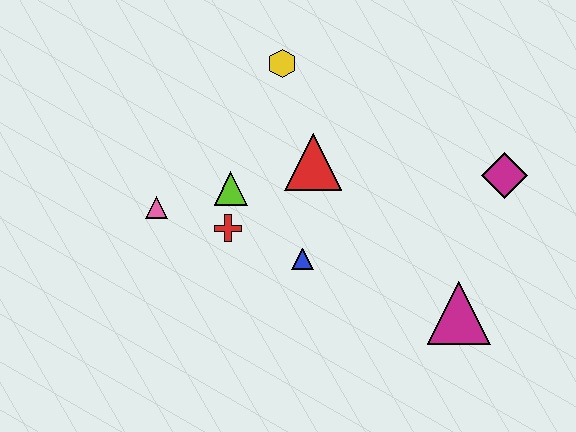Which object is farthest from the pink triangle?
The magenta diamond is farthest from the pink triangle.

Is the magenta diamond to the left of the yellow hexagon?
No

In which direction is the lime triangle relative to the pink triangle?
The lime triangle is to the right of the pink triangle.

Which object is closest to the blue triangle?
The red cross is closest to the blue triangle.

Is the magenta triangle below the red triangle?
Yes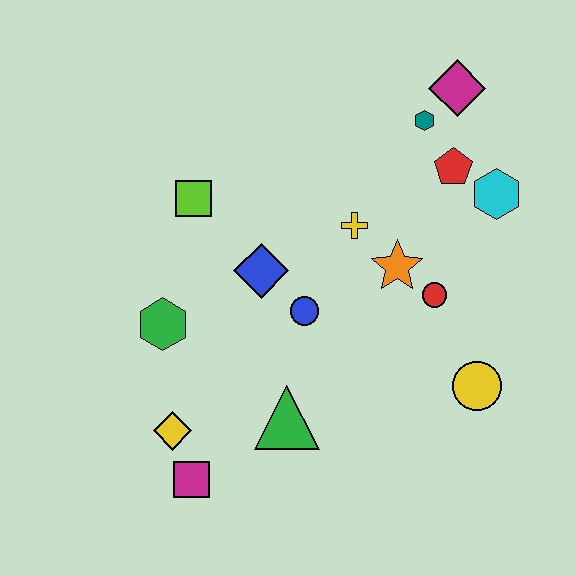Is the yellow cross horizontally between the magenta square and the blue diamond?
No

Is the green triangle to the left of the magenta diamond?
Yes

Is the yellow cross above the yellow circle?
Yes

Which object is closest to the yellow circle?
The red circle is closest to the yellow circle.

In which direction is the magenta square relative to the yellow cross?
The magenta square is below the yellow cross.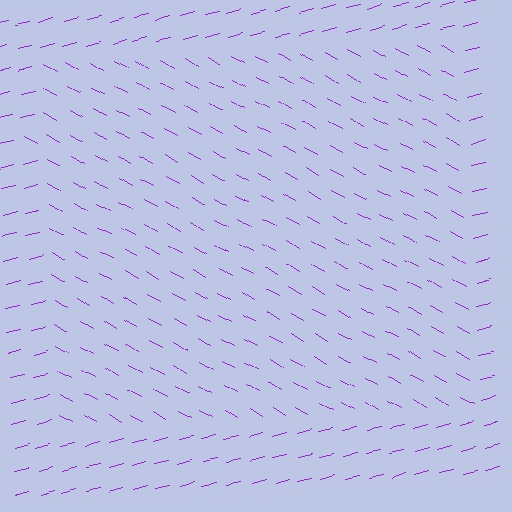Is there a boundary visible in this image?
Yes, there is a texture boundary formed by a change in line orientation.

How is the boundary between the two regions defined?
The boundary is defined purely by a change in line orientation (approximately 45 degrees difference). All lines are the same color and thickness.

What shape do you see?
I see a rectangle.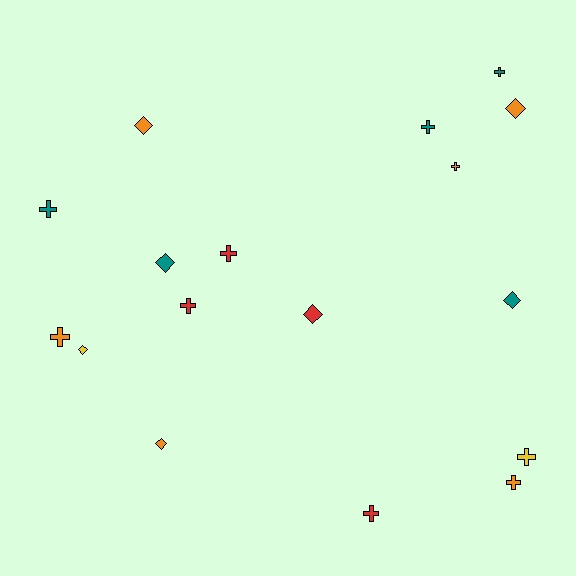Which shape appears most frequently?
Cross, with 10 objects.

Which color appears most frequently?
Orange, with 6 objects.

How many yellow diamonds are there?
There is 1 yellow diamond.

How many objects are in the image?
There are 17 objects.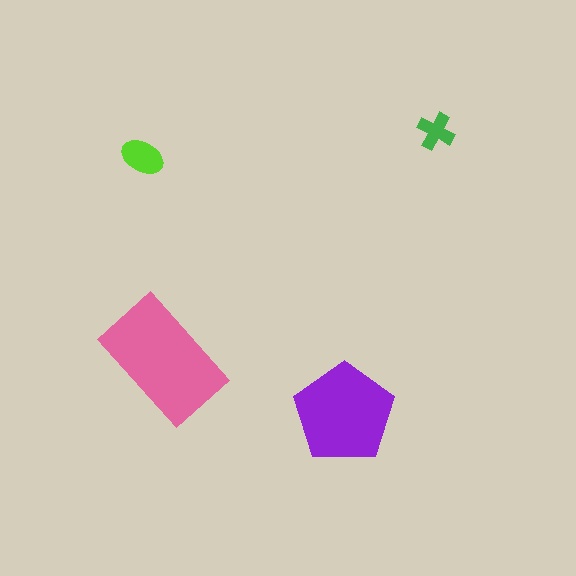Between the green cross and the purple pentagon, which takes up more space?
The purple pentagon.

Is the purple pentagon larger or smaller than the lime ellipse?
Larger.